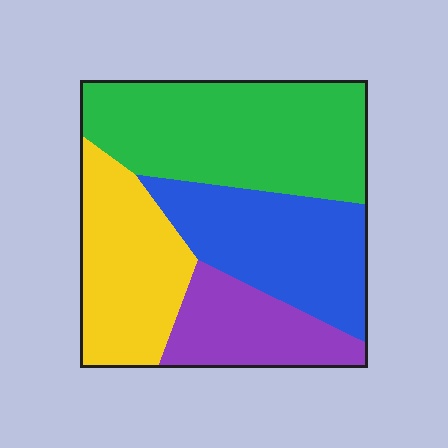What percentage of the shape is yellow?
Yellow takes up between a sixth and a third of the shape.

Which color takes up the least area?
Purple, at roughly 15%.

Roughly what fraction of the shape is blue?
Blue takes up about one quarter (1/4) of the shape.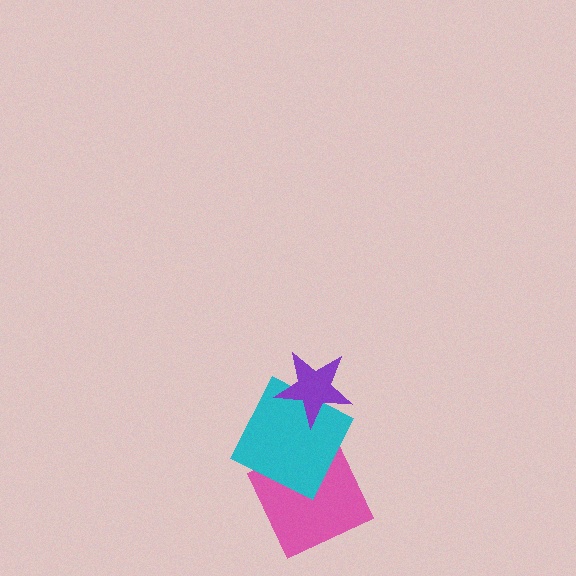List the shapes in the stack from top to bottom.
From top to bottom: the purple star, the cyan square, the pink square.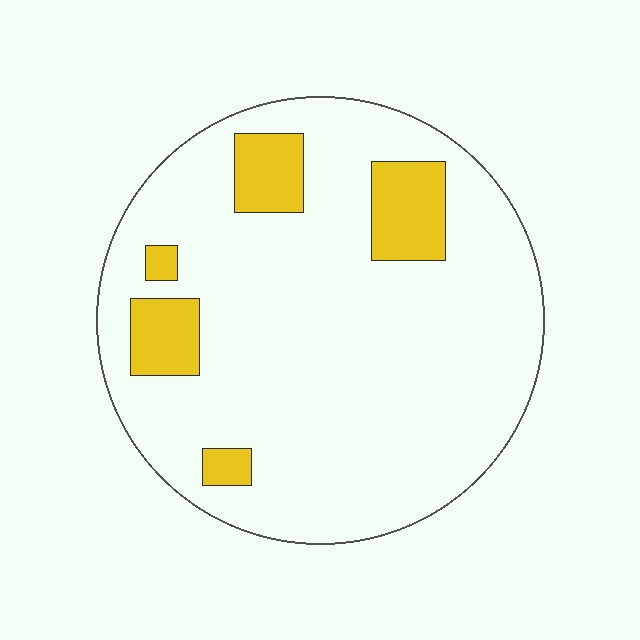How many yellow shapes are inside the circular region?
5.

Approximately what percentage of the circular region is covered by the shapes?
Approximately 15%.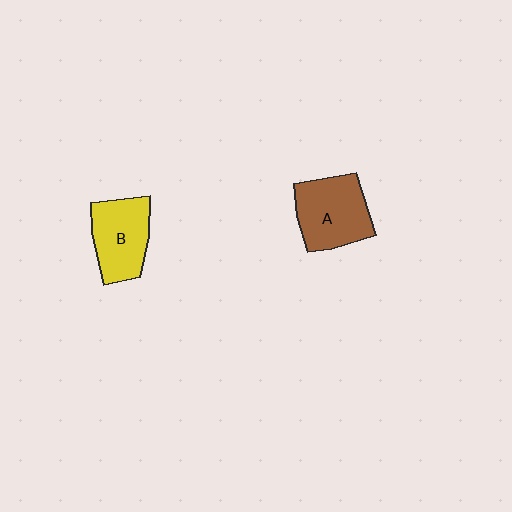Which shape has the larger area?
Shape A (brown).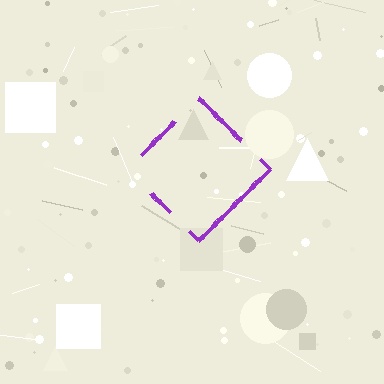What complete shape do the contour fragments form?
The contour fragments form a diamond.